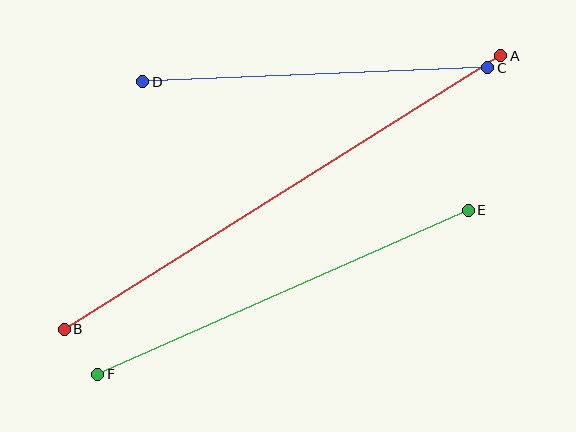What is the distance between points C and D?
The distance is approximately 345 pixels.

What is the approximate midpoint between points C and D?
The midpoint is at approximately (315, 75) pixels.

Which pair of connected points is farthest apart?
Points A and B are farthest apart.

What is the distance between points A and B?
The distance is approximately 515 pixels.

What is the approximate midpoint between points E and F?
The midpoint is at approximately (283, 292) pixels.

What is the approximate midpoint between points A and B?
The midpoint is at approximately (283, 193) pixels.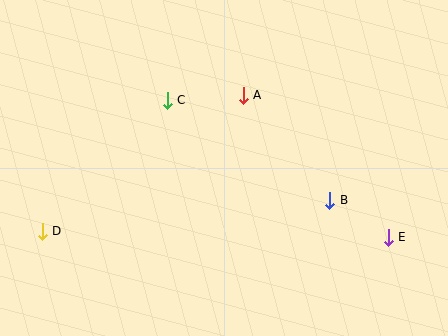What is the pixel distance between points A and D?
The distance between A and D is 243 pixels.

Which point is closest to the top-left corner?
Point C is closest to the top-left corner.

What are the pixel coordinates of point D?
Point D is at (42, 231).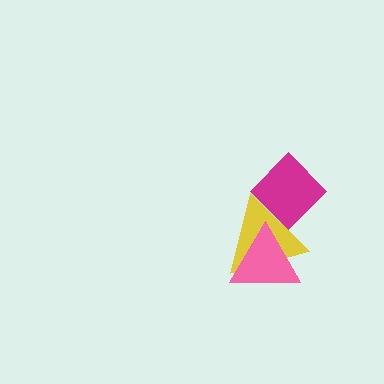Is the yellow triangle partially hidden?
Yes, it is partially covered by another shape.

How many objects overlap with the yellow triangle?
2 objects overlap with the yellow triangle.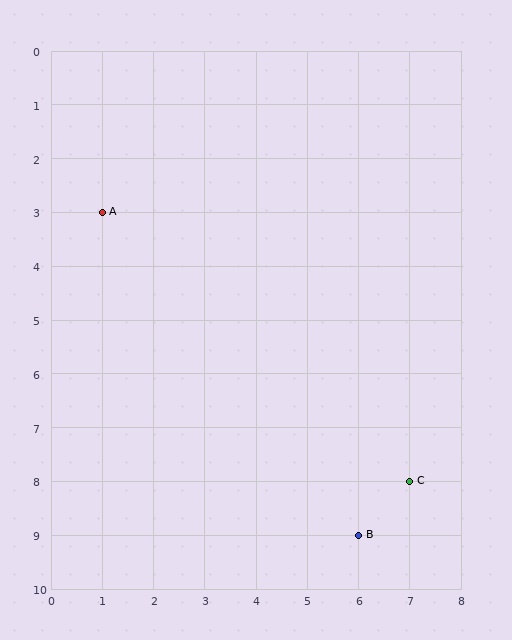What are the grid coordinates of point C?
Point C is at grid coordinates (7, 8).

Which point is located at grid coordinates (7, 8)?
Point C is at (7, 8).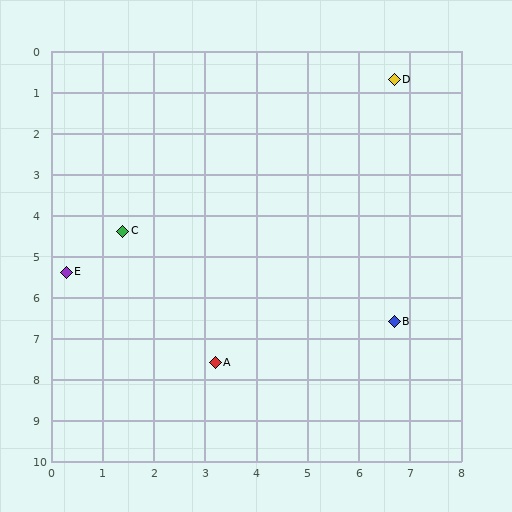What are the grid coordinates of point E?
Point E is at approximately (0.3, 5.4).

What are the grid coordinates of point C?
Point C is at approximately (1.4, 4.4).